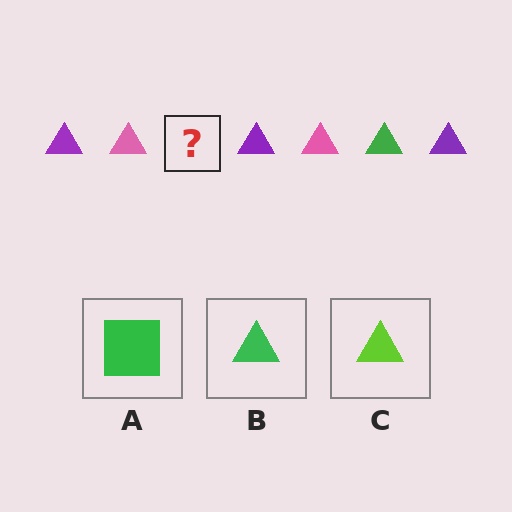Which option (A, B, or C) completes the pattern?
B.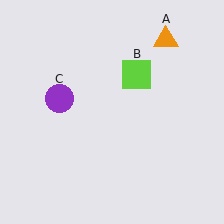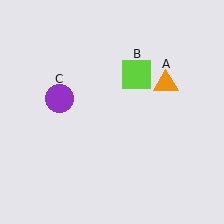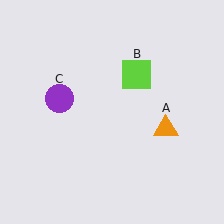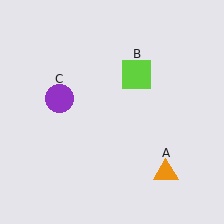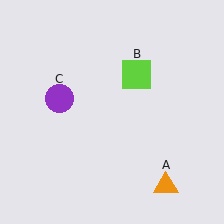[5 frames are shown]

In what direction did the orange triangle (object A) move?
The orange triangle (object A) moved down.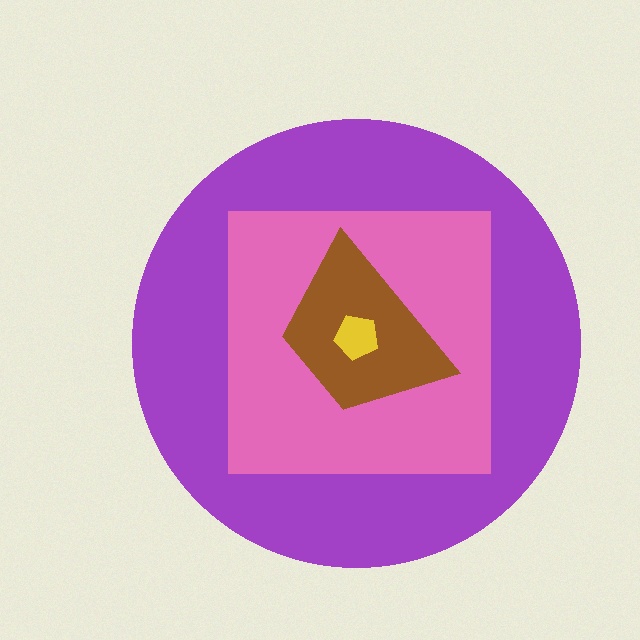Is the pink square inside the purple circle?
Yes.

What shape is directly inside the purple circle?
The pink square.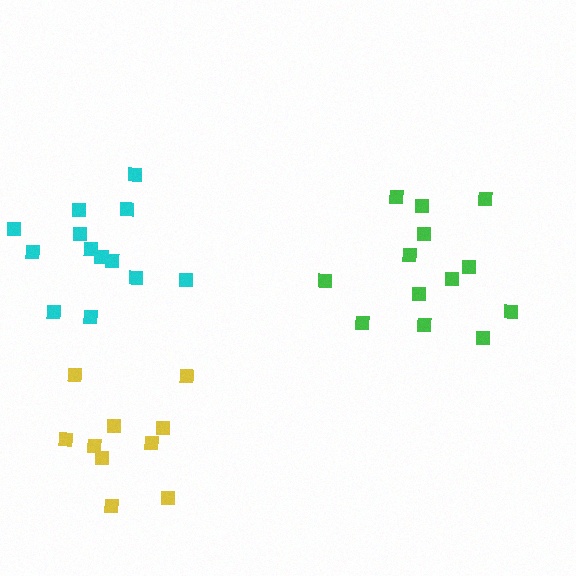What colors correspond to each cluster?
The clusters are colored: yellow, green, cyan.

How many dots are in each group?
Group 1: 10 dots, Group 2: 13 dots, Group 3: 13 dots (36 total).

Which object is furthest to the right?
The green cluster is rightmost.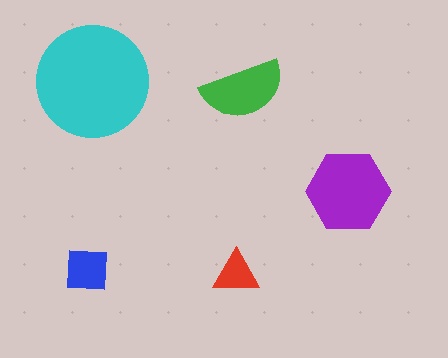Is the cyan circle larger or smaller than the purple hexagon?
Larger.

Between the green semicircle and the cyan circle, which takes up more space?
The cyan circle.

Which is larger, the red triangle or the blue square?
The blue square.